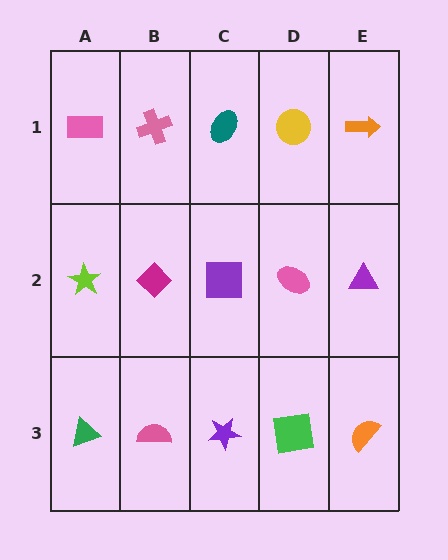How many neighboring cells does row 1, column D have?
3.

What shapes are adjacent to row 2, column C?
A teal ellipse (row 1, column C), a purple star (row 3, column C), a magenta diamond (row 2, column B), a pink ellipse (row 2, column D).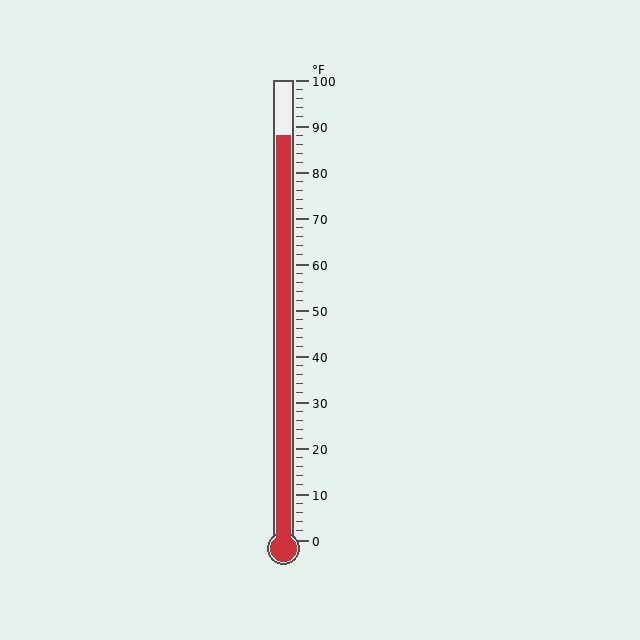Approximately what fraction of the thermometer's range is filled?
The thermometer is filled to approximately 90% of its range.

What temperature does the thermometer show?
The thermometer shows approximately 88°F.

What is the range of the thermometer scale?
The thermometer scale ranges from 0°F to 100°F.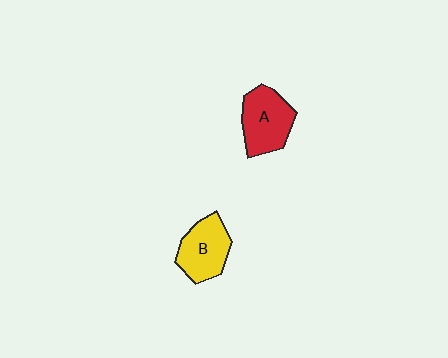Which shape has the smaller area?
Shape B (yellow).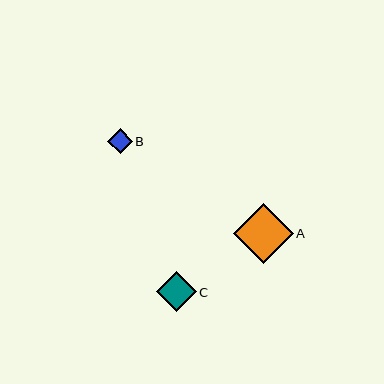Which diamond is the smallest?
Diamond B is the smallest with a size of approximately 25 pixels.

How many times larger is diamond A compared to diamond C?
Diamond A is approximately 1.5 times the size of diamond C.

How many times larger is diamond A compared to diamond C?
Diamond A is approximately 1.5 times the size of diamond C.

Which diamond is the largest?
Diamond A is the largest with a size of approximately 60 pixels.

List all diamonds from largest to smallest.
From largest to smallest: A, C, B.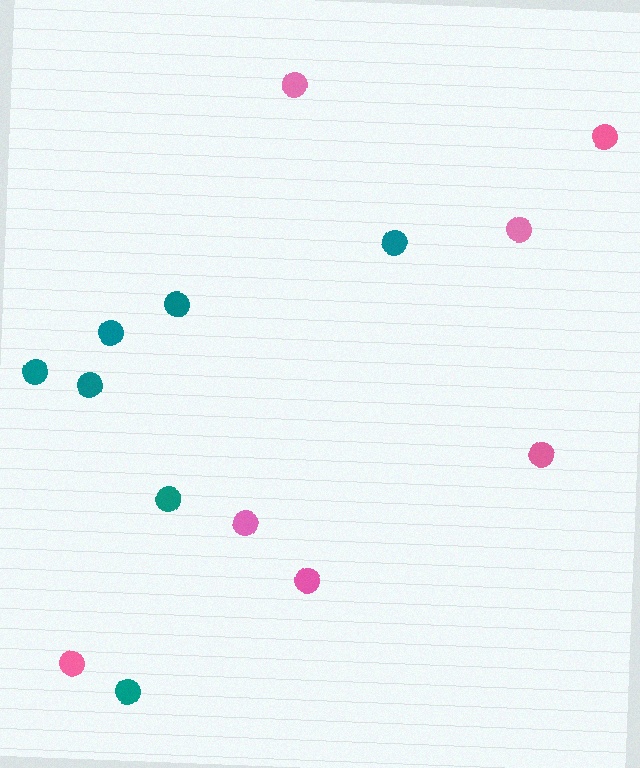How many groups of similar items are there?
There are 2 groups: one group of pink circles (7) and one group of teal circles (7).